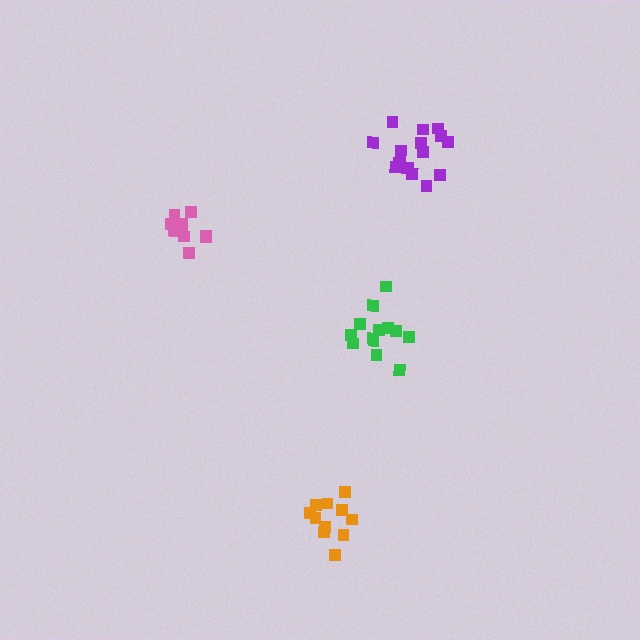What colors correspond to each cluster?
The clusters are colored: green, pink, purple, orange.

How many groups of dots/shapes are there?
There are 4 groups.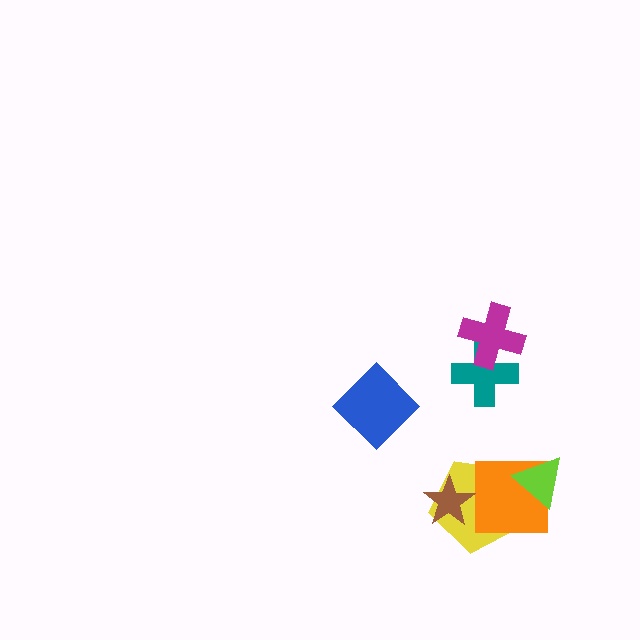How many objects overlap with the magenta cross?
1 object overlaps with the magenta cross.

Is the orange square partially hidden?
Yes, it is partially covered by another shape.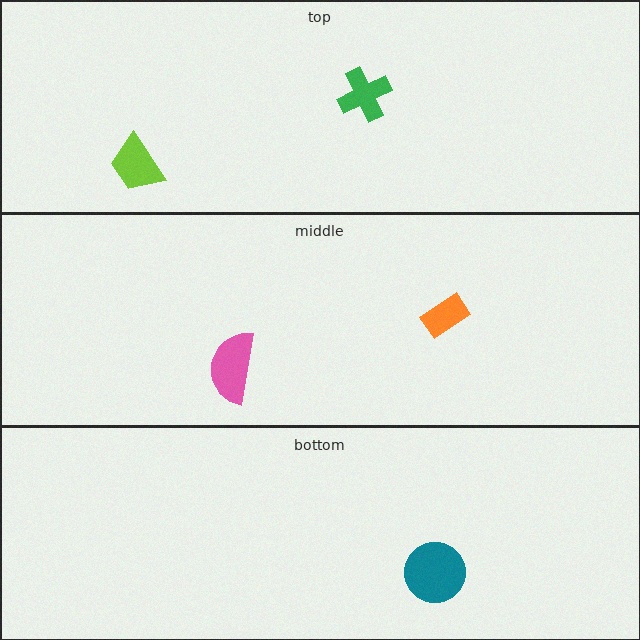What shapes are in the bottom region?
The teal circle.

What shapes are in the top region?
The lime trapezoid, the green cross.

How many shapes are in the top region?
2.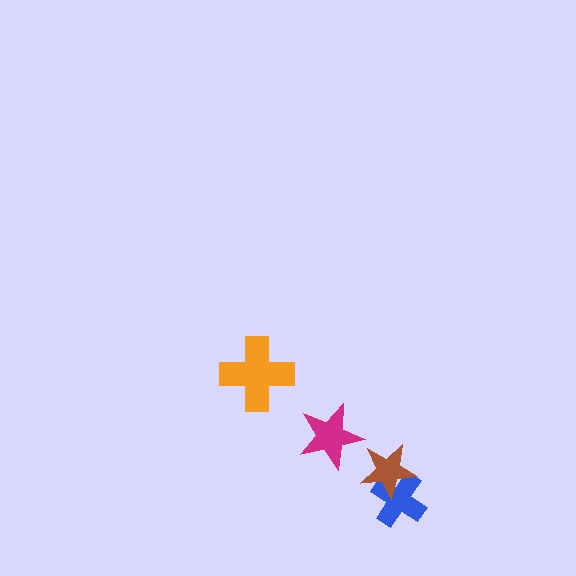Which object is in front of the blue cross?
The brown star is in front of the blue cross.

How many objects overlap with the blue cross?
1 object overlaps with the blue cross.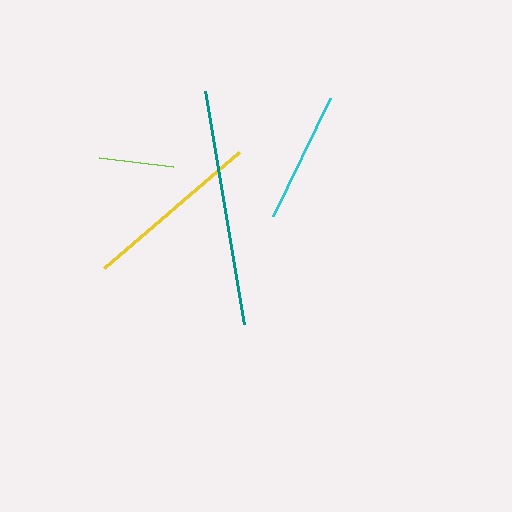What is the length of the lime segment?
The lime segment is approximately 74 pixels long.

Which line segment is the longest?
The teal line is the longest at approximately 236 pixels.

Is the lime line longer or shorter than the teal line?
The teal line is longer than the lime line.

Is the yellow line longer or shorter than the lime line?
The yellow line is longer than the lime line.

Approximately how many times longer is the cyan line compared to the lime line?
The cyan line is approximately 1.8 times the length of the lime line.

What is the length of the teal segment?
The teal segment is approximately 236 pixels long.